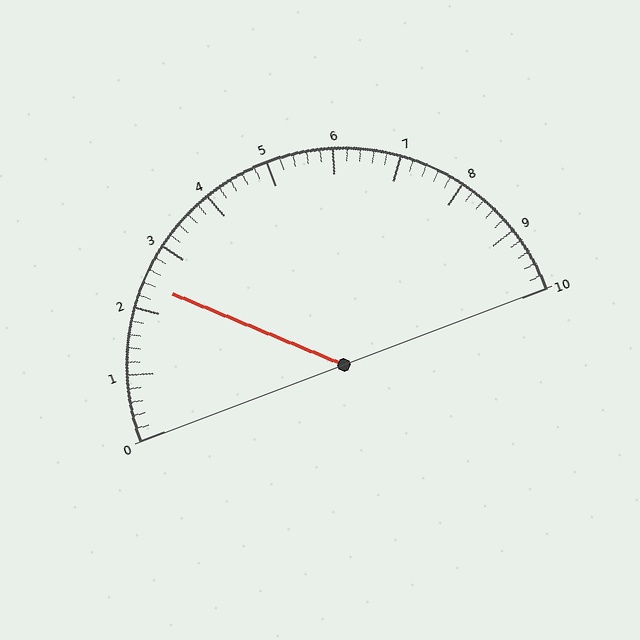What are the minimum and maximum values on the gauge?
The gauge ranges from 0 to 10.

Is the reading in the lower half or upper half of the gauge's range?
The reading is in the lower half of the range (0 to 10).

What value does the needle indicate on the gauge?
The needle indicates approximately 2.4.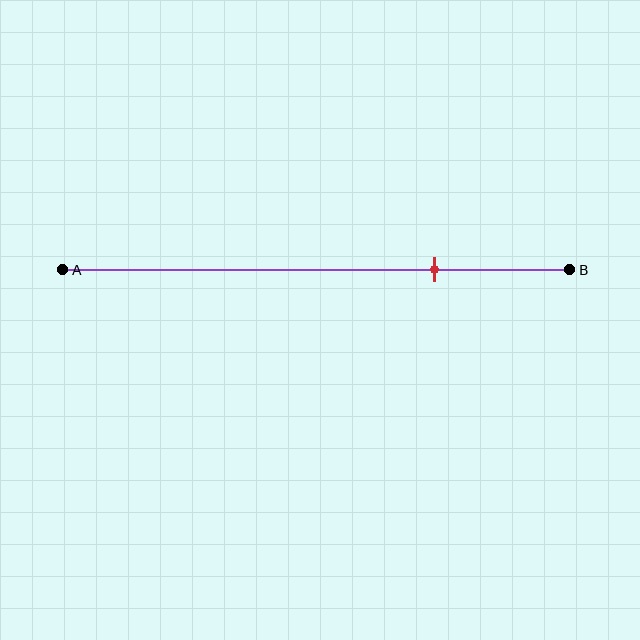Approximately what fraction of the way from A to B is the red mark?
The red mark is approximately 75% of the way from A to B.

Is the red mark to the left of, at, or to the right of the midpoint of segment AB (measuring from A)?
The red mark is to the right of the midpoint of segment AB.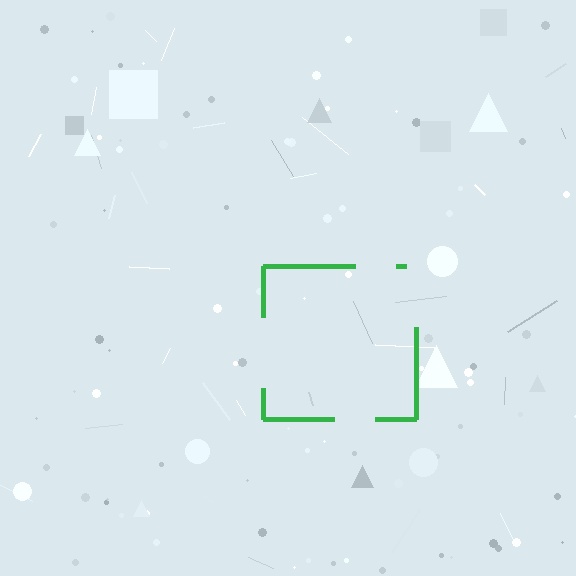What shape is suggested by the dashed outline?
The dashed outline suggests a square.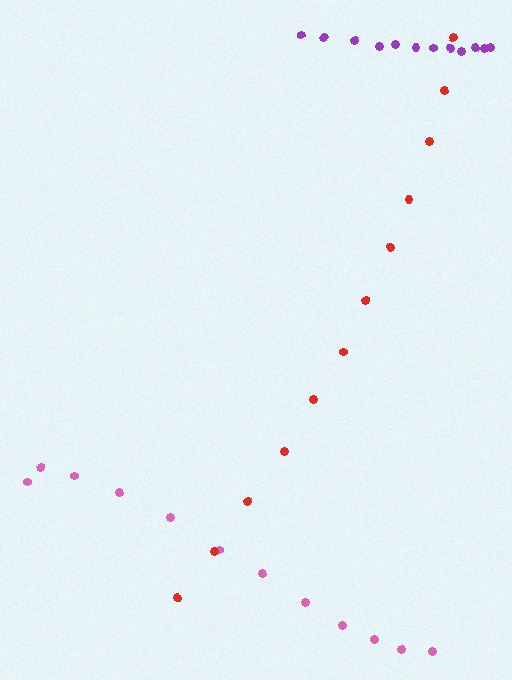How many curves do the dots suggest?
There are 3 distinct paths.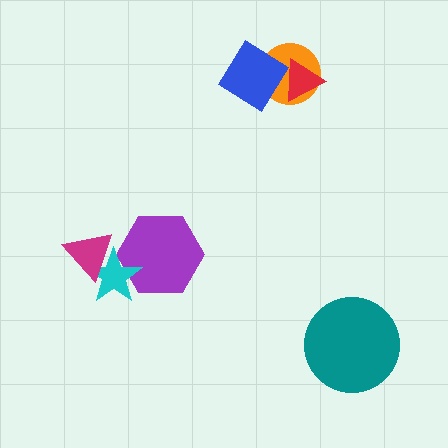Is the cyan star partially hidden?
Yes, it is partially covered by another shape.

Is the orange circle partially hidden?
Yes, it is partially covered by another shape.